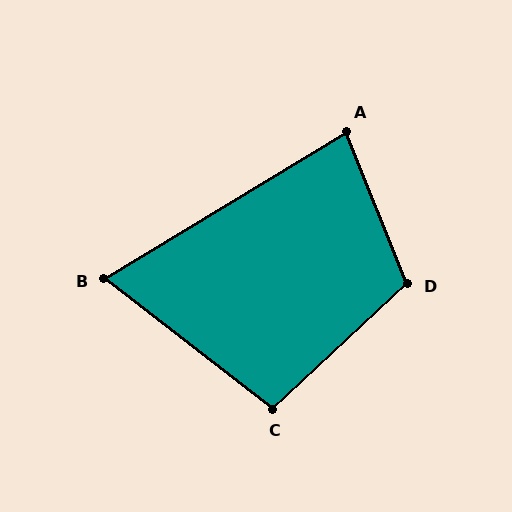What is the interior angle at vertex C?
Approximately 99 degrees (obtuse).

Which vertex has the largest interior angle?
D, at approximately 111 degrees.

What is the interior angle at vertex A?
Approximately 81 degrees (acute).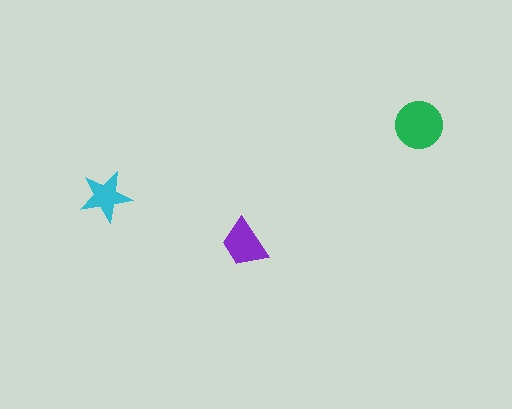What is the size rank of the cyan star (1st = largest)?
3rd.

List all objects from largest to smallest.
The green circle, the purple trapezoid, the cyan star.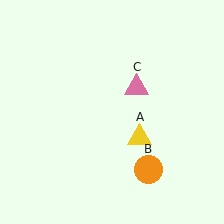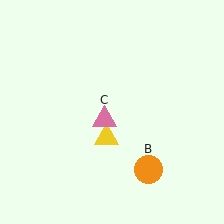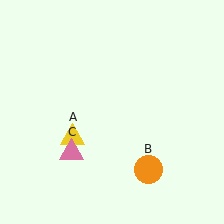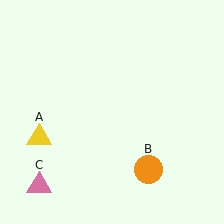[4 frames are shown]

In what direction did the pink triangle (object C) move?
The pink triangle (object C) moved down and to the left.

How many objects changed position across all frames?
2 objects changed position: yellow triangle (object A), pink triangle (object C).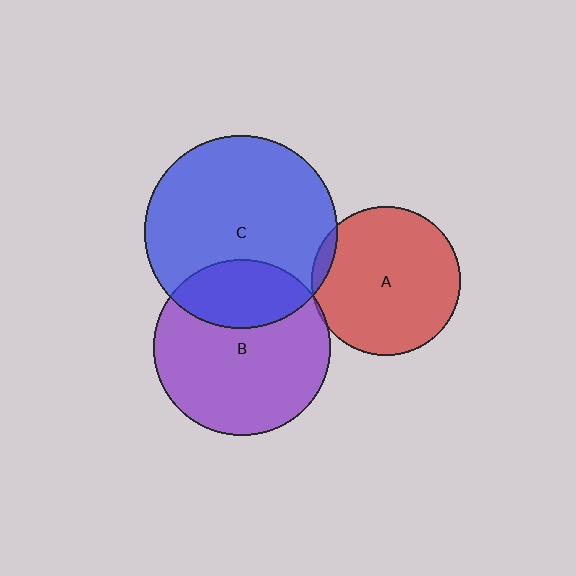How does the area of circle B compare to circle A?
Approximately 1.4 times.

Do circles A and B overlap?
Yes.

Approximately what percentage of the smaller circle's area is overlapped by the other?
Approximately 5%.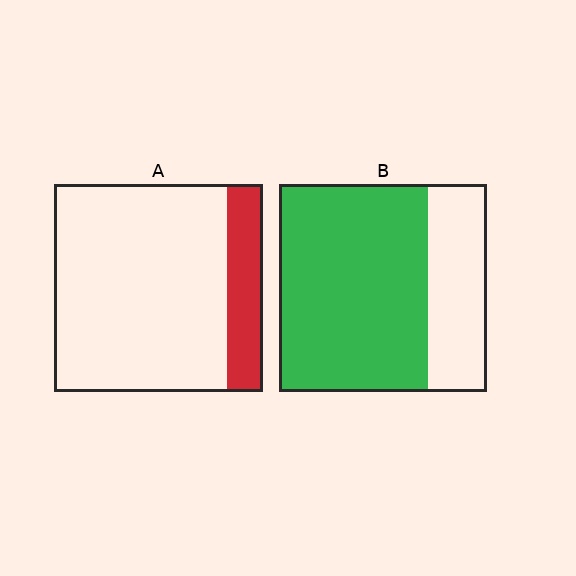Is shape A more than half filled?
No.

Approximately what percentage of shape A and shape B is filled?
A is approximately 15% and B is approximately 70%.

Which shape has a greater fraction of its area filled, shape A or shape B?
Shape B.